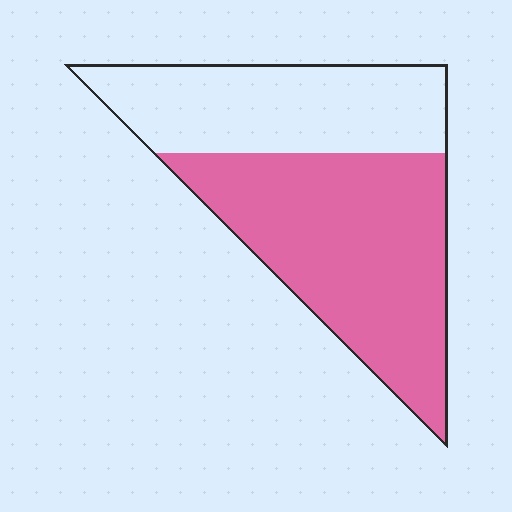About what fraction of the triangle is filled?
About three fifths (3/5).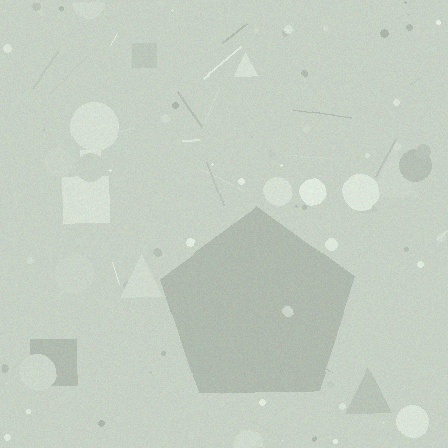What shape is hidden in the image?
A pentagon is hidden in the image.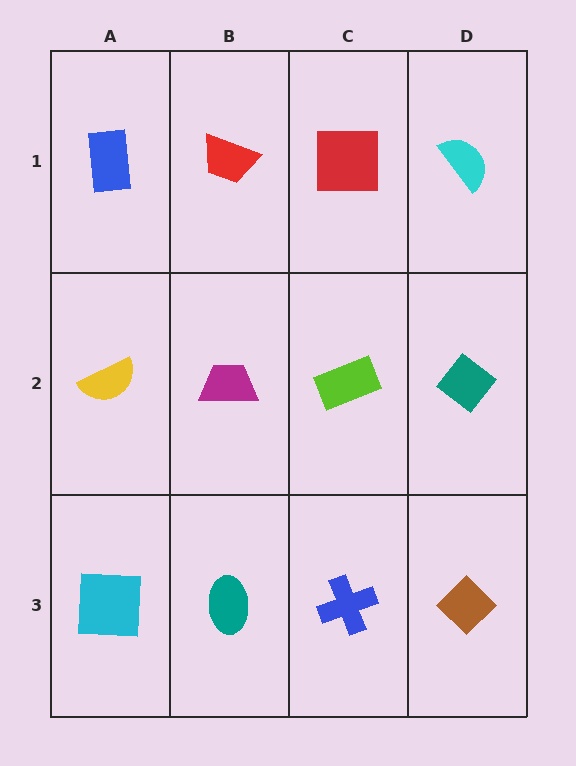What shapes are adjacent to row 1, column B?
A magenta trapezoid (row 2, column B), a blue rectangle (row 1, column A), a red square (row 1, column C).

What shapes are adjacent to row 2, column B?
A red trapezoid (row 1, column B), a teal ellipse (row 3, column B), a yellow semicircle (row 2, column A), a lime rectangle (row 2, column C).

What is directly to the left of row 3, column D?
A blue cross.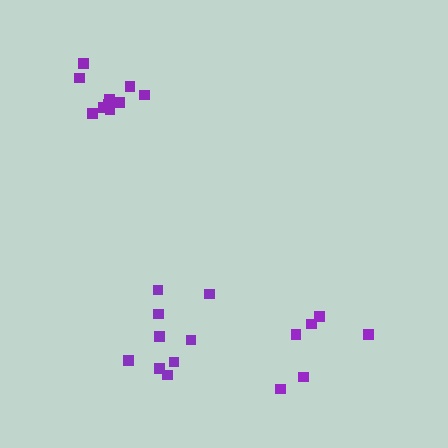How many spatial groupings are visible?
There are 3 spatial groupings.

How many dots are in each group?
Group 1: 10 dots, Group 2: 6 dots, Group 3: 9 dots (25 total).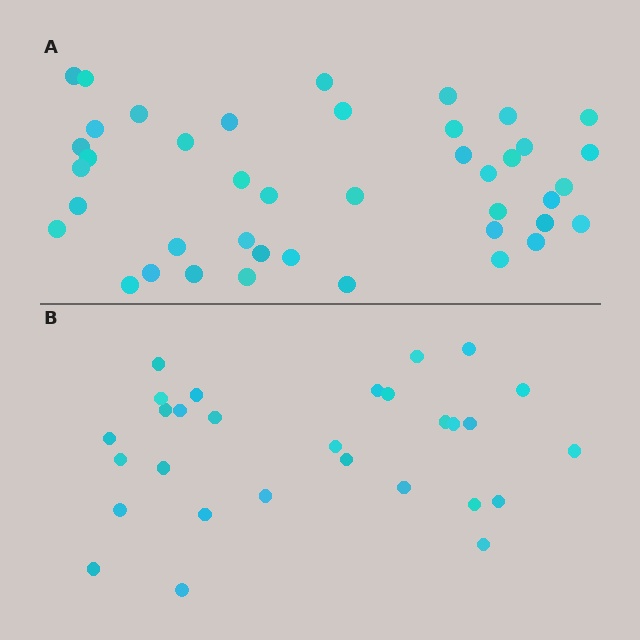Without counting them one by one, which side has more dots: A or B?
Region A (the top region) has more dots.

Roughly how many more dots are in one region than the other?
Region A has approximately 15 more dots than region B.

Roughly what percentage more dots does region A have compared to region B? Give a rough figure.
About 45% more.